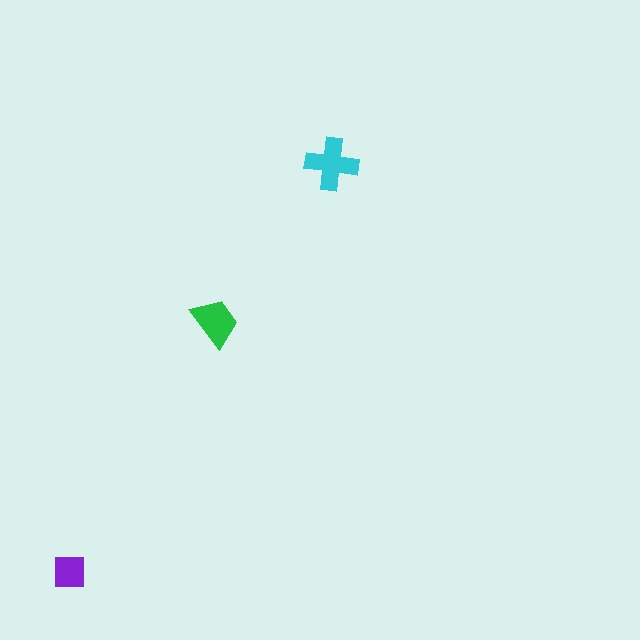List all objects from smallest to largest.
The purple square, the green trapezoid, the cyan cross.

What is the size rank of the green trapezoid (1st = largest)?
2nd.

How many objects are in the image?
There are 3 objects in the image.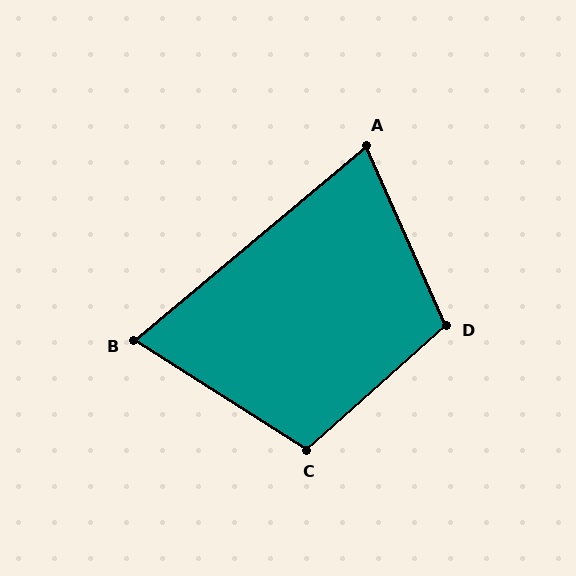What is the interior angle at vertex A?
Approximately 74 degrees (acute).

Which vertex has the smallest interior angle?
B, at approximately 72 degrees.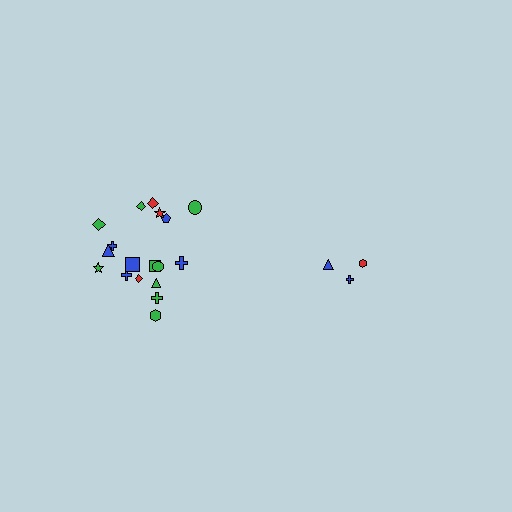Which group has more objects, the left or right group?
The left group.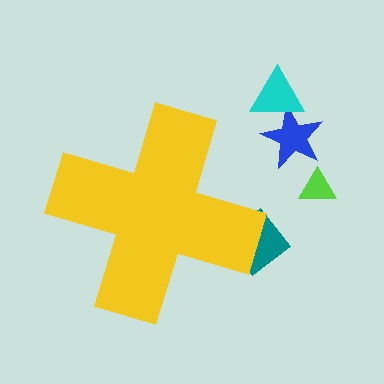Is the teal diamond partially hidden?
Yes, the teal diamond is partially hidden behind the yellow cross.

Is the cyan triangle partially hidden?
No, the cyan triangle is fully visible.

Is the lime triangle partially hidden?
No, the lime triangle is fully visible.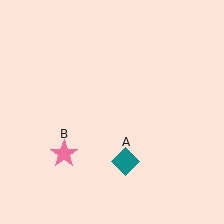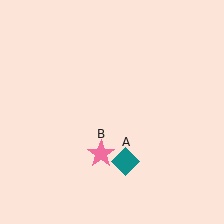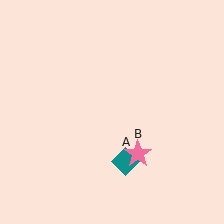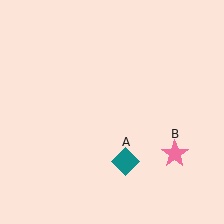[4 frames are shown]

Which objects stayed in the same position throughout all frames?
Teal diamond (object A) remained stationary.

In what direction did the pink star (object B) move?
The pink star (object B) moved right.